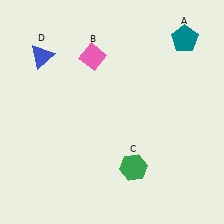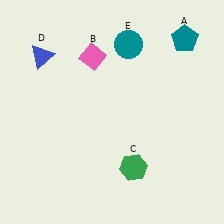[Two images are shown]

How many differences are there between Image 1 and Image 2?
There is 1 difference between the two images.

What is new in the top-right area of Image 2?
A teal circle (E) was added in the top-right area of Image 2.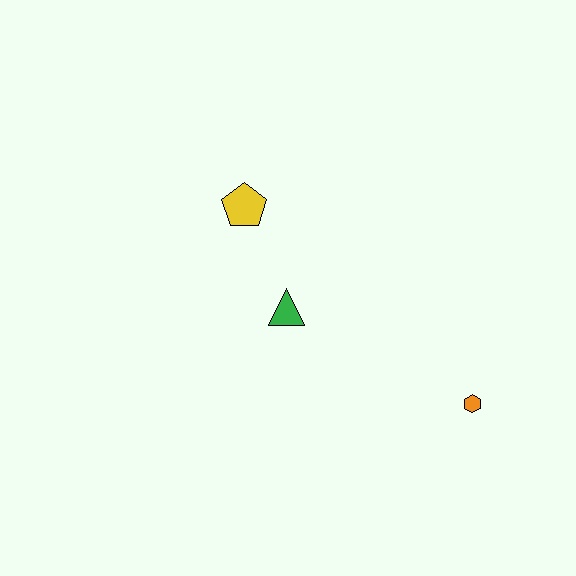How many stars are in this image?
There are no stars.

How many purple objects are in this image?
There are no purple objects.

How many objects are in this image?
There are 3 objects.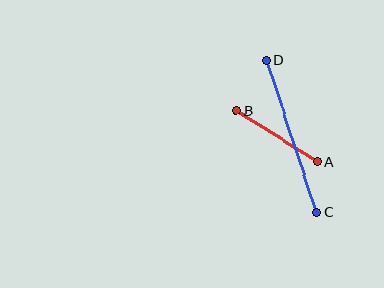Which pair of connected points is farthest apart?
Points C and D are farthest apart.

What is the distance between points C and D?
The distance is approximately 160 pixels.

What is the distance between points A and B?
The distance is approximately 95 pixels.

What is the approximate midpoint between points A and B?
The midpoint is at approximately (277, 136) pixels.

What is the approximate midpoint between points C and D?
The midpoint is at approximately (292, 136) pixels.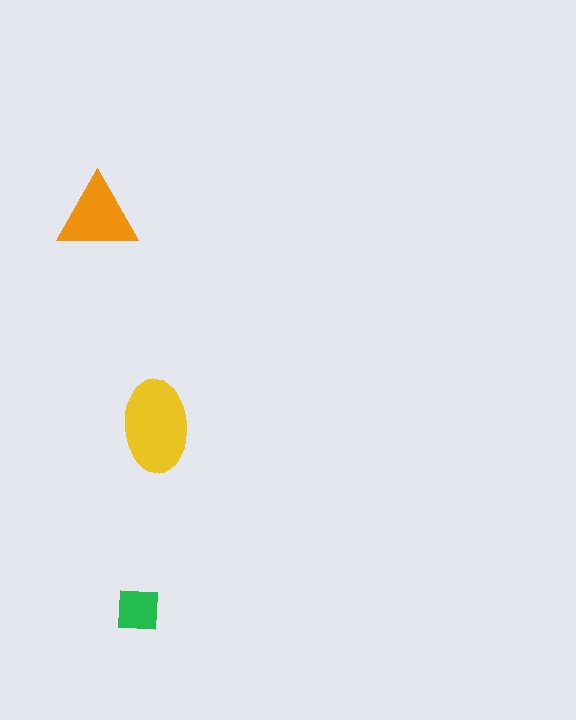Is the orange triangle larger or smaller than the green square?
Larger.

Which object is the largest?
The yellow ellipse.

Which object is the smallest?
The green square.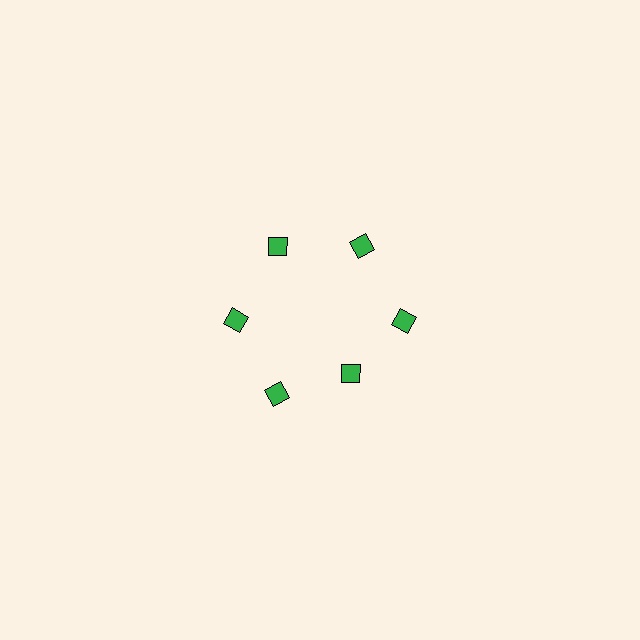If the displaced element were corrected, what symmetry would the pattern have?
It would have 6-fold rotational symmetry — the pattern would map onto itself every 60 degrees.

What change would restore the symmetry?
The symmetry would be restored by moving it outward, back onto the ring so that all 6 diamonds sit at equal angles and equal distance from the center.